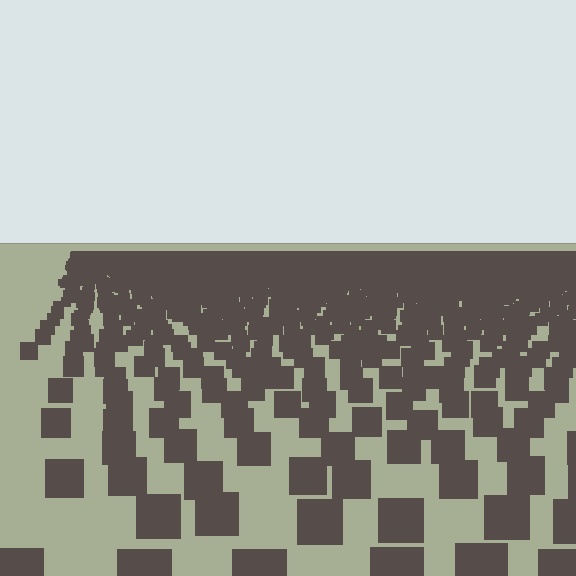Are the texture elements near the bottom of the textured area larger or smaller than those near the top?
Larger. Near the bottom, elements are closer to the viewer and appear at a bigger on-screen size.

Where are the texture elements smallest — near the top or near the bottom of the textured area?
Near the top.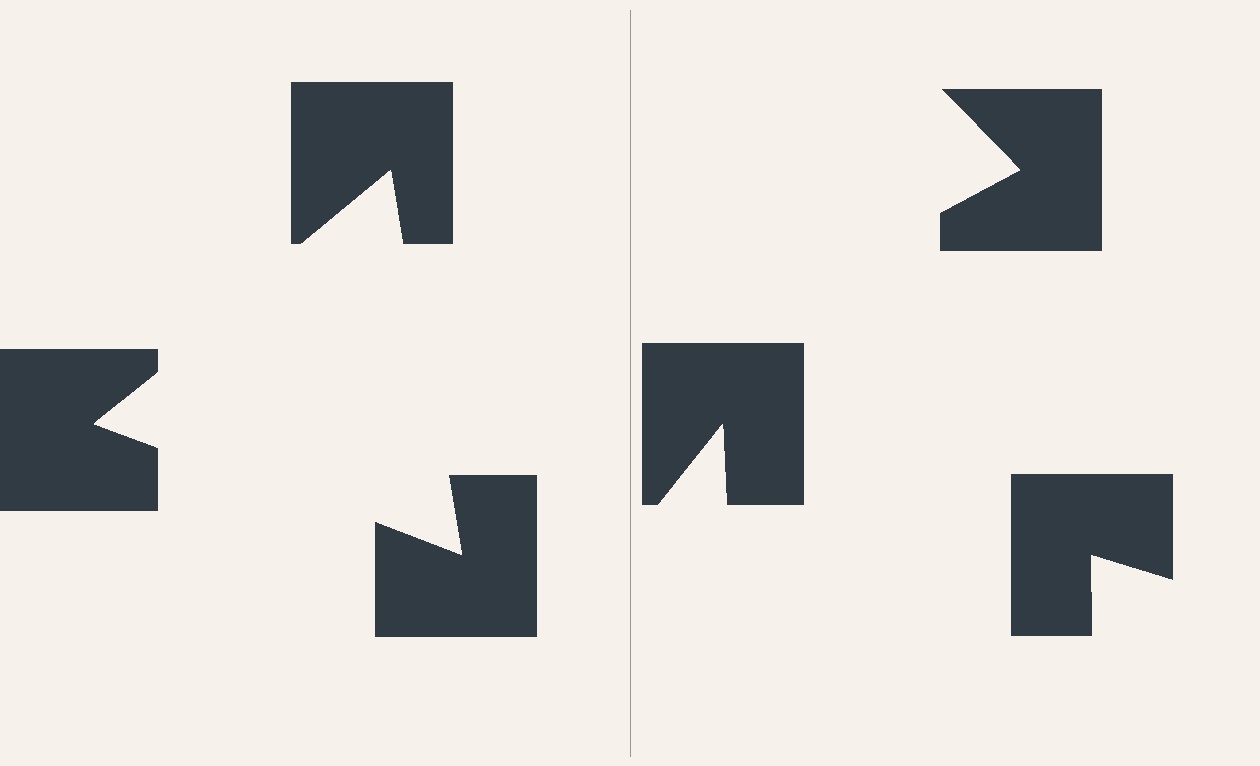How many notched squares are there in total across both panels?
6 — 3 on each side.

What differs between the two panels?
The notched squares are positioned identically on both sides; only the wedge orientations differ. On the left they align to a triangle; on the right they are misaligned.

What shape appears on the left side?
An illusory triangle.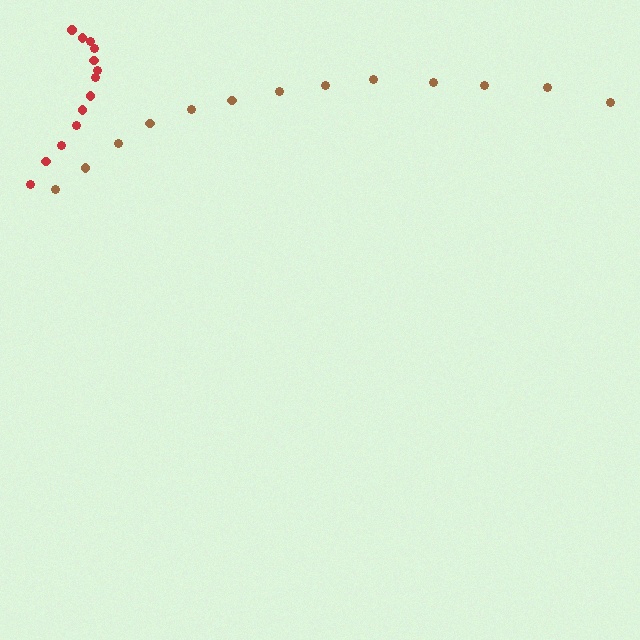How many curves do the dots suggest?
There are 2 distinct paths.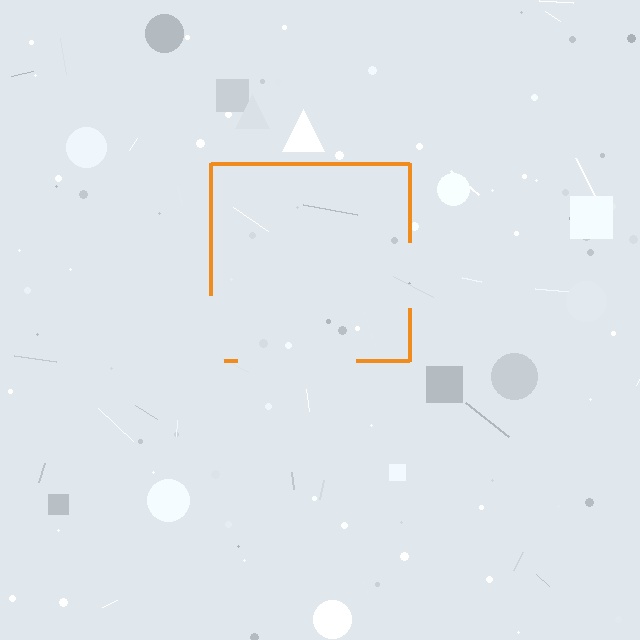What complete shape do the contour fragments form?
The contour fragments form a square.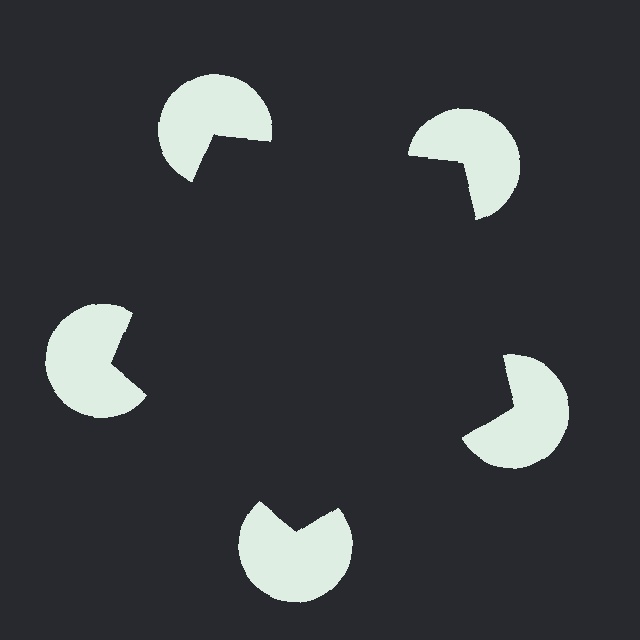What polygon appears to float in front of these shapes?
An illusory pentagon — its edges are inferred from the aligned wedge cuts in the pac-man discs, not physically drawn.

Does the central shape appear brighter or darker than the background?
It typically appears slightly darker than the background, even though no actual brightness change is drawn.